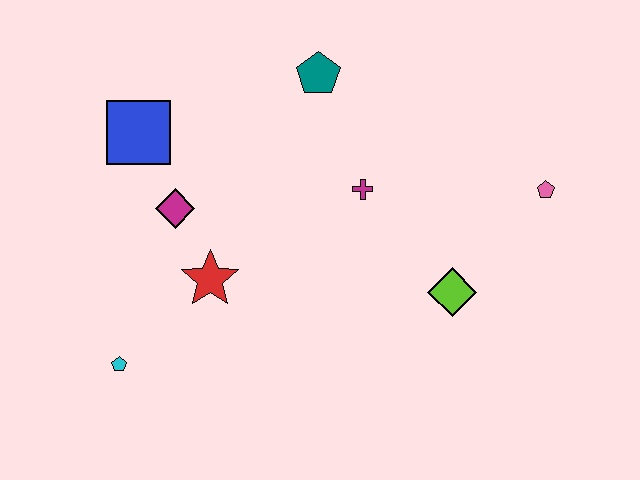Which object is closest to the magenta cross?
The teal pentagon is closest to the magenta cross.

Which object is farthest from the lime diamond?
The blue square is farthest from the lime diamond.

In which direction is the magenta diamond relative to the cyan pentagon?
The magenta diamond is above the cyan pentagon.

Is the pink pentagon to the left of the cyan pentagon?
No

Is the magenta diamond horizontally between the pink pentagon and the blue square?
Yes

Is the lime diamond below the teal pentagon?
Yes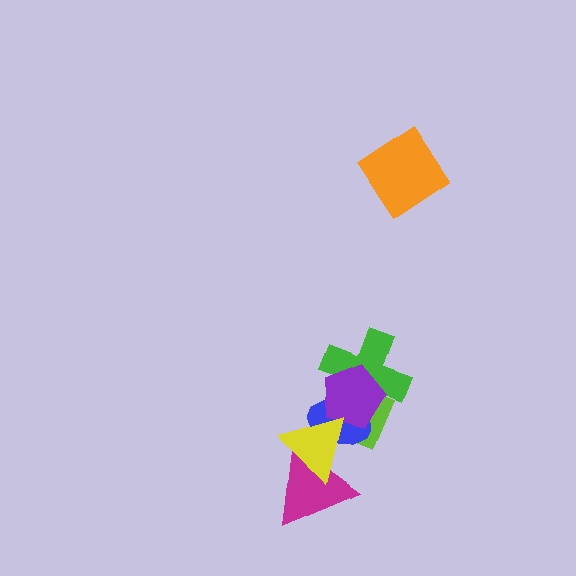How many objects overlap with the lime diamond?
4 objects overlap with the lime diamond.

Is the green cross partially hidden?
Yes, it is partially covered by another shape.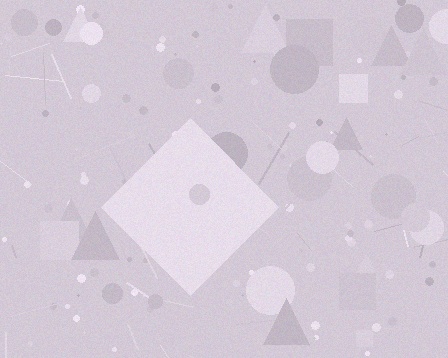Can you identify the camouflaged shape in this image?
The camouflaged shape is a diamond.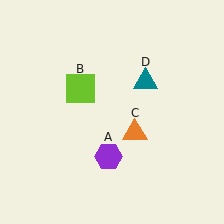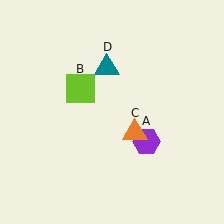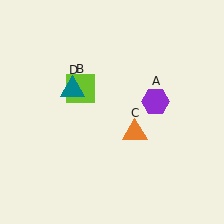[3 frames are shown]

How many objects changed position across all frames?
2 objects changed position: purple hexagon (object A), teal triangle (object D).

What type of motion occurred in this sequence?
The purple hexagon (object A), teal triangle (object D) rotated counterclockwise around the center of the scene.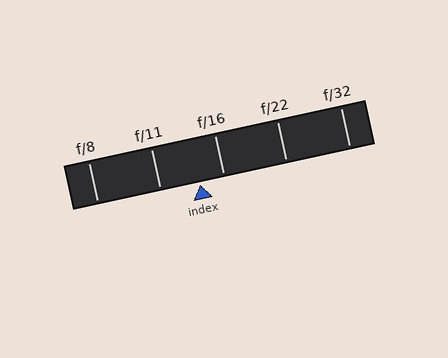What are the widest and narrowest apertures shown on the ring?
The widest aperture shown is f/8 and the narrowest is f/32.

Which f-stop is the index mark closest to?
The index mark is closest to f/16.